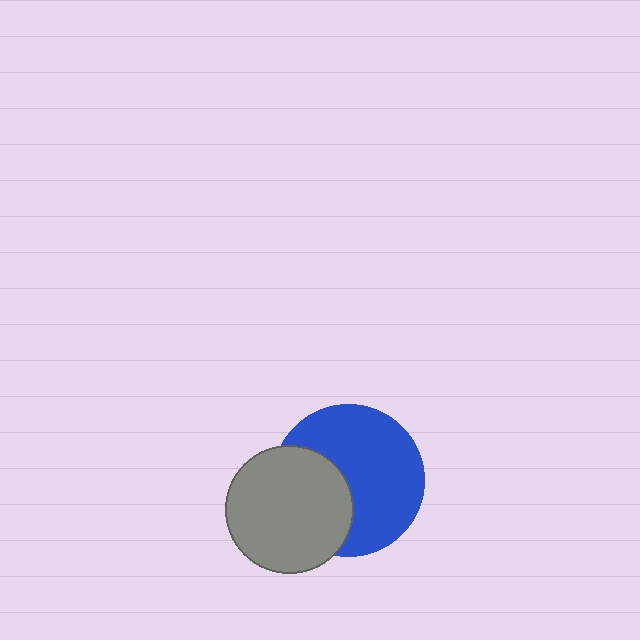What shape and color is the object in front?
The object in front is a gray circle.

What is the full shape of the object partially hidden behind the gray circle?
The partially hidden object is a blue circle.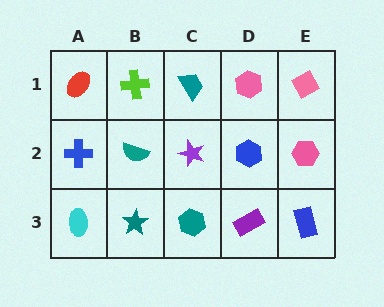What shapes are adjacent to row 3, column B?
A teal semicircle (row 2, column B), a cyan ellipse (row 3, column A), a teal hexagon (row 3, column C).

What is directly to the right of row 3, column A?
A teal star.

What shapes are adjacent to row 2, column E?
A pink diamond (row 1, column E), a blue rectangle (row 3, column E), a blue hexagon (row 2, column D).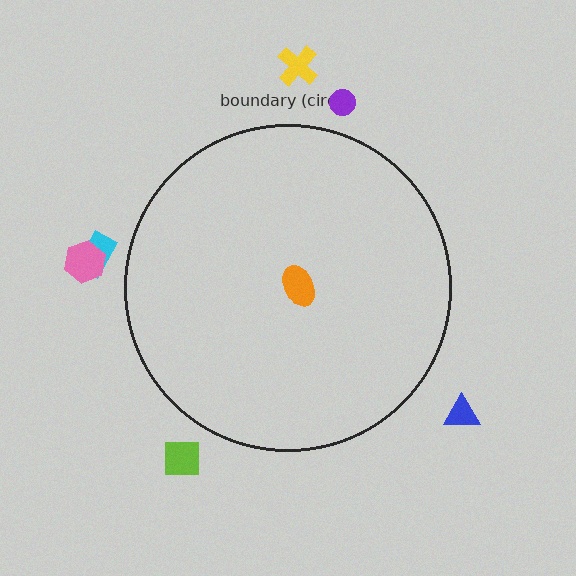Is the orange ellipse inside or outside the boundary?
Inside.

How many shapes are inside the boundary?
1 inside, 6 outside.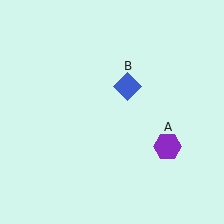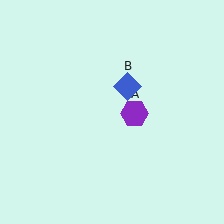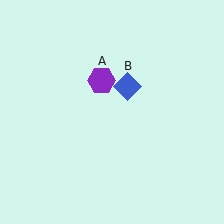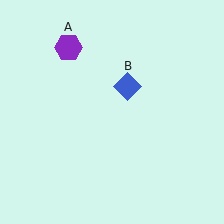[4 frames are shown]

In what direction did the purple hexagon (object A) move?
The purple hexagon (object A) moved up and to the left.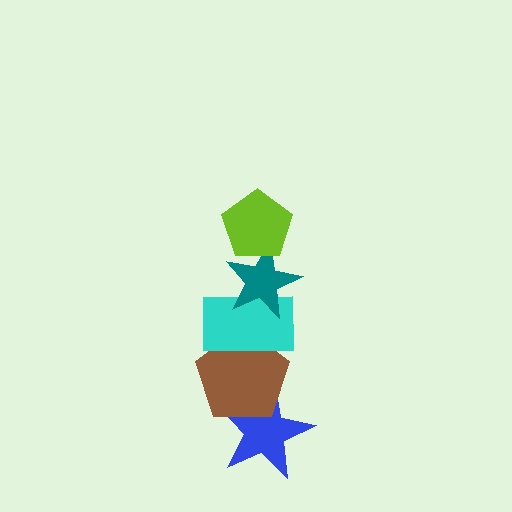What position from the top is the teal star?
The teal star is 2nd from the top.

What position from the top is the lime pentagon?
The lime pentagon is 1st from the top.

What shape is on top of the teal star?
The lime pentagon is on top of the teal star.